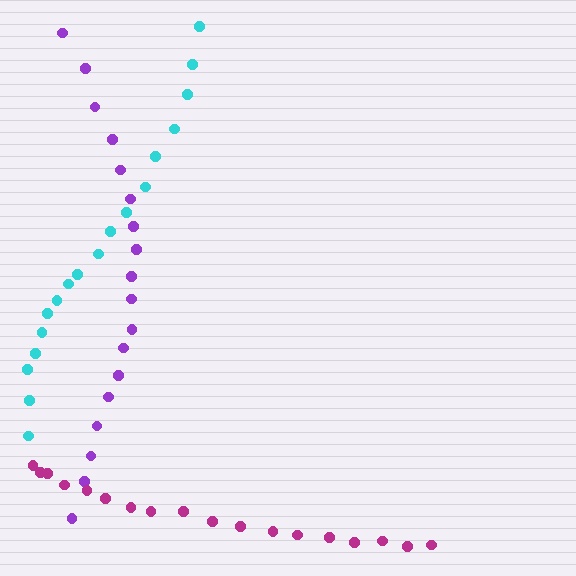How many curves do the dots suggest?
There are 3 distinct paths.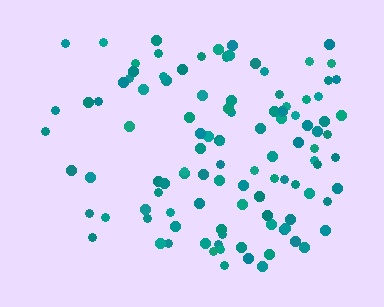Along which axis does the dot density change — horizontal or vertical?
Horizontal.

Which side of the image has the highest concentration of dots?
The right.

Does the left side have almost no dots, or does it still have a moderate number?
Still a moderate number, just noticeably fewer than the right.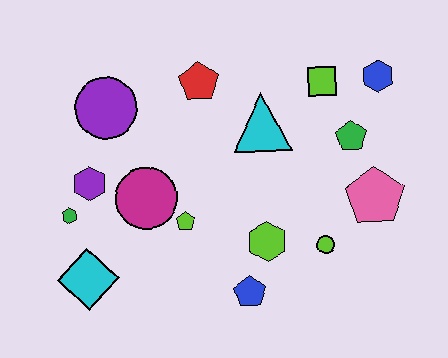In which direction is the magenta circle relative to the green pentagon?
The magenta circle is to the left of the green pentagon.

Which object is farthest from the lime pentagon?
The blue hexagon is farthest from the lime pentagon.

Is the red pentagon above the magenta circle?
Yes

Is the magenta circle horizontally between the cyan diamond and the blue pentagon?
Yes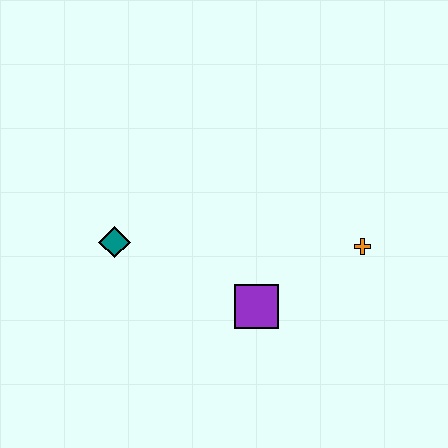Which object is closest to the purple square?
The orange cross is closest to the purple square.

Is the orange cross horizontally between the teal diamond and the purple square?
No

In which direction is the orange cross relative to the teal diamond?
The orange cross is to the right of the teal diamond.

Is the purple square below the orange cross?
Yes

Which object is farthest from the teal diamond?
The orange cross is farthest from the teal diamond.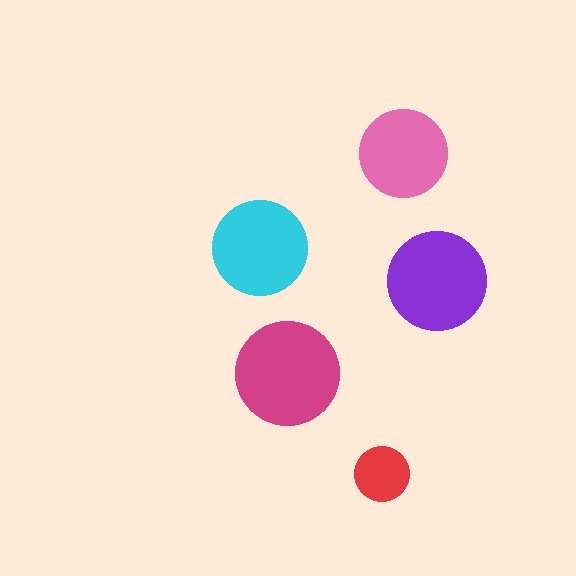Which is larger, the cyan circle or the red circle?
The cyan one.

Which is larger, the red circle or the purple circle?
The purple one.